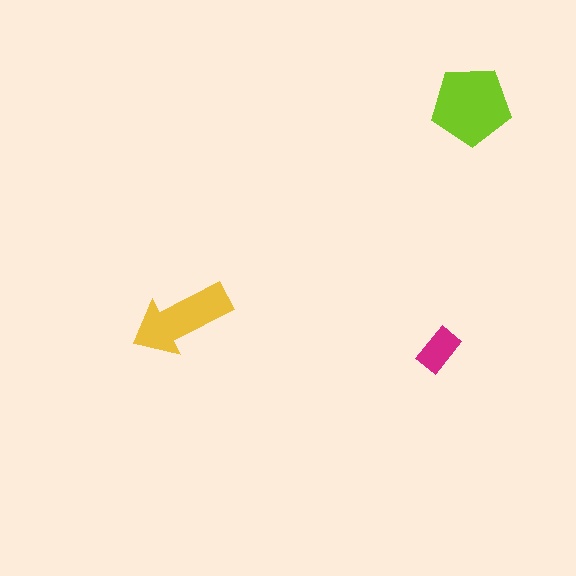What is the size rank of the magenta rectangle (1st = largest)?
3rd.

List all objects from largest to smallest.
The lime pentagon, the yellow arrow, the magenta rectangle.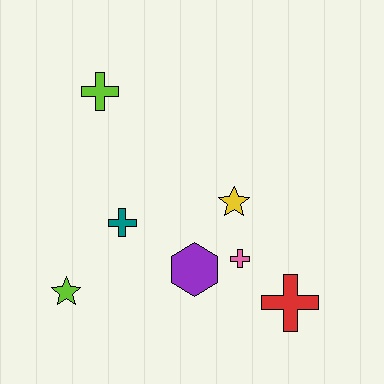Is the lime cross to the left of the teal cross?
Yes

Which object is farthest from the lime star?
The red cross is farthest from the lime star.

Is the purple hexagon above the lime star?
Yes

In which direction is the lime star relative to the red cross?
The lime star is to the left of the red cross.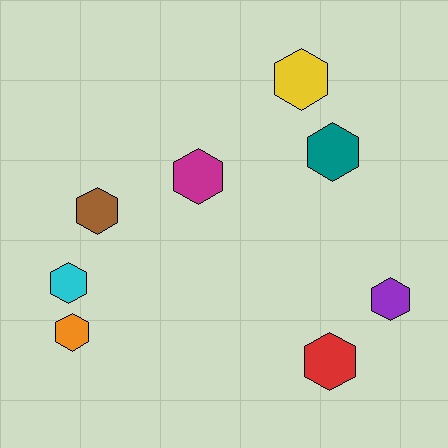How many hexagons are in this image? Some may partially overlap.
There are 8 hexagons.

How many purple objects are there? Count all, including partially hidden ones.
There is 1 purple object.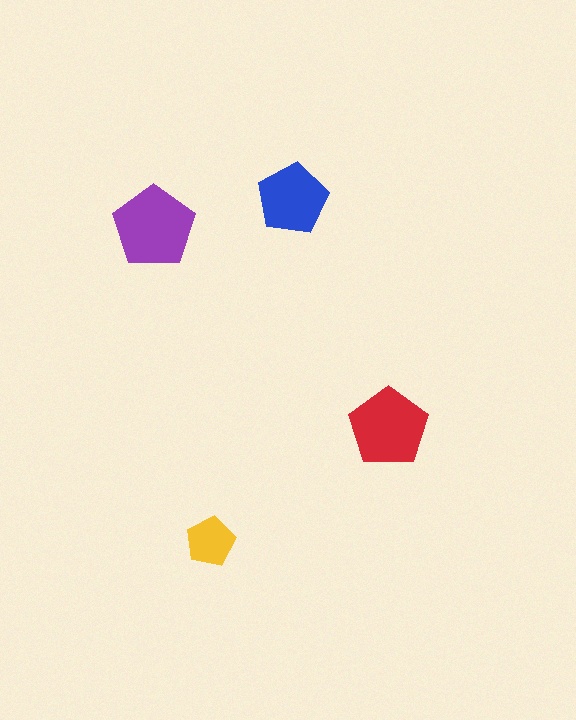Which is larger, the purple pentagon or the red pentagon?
The purple one.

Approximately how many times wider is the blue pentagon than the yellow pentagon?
About 1.5 times wider.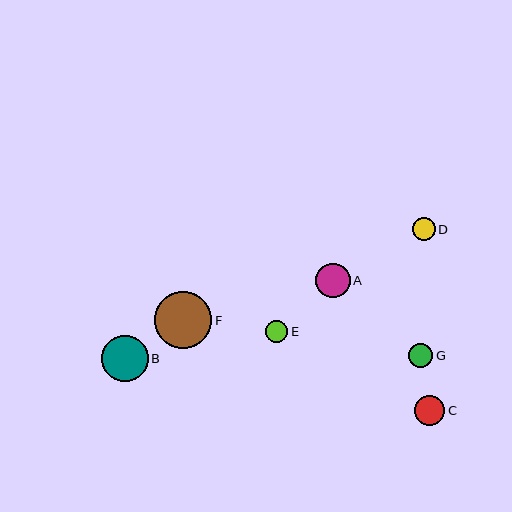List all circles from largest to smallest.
From largest to smallest: F, B, A, C, G, D, E.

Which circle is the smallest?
Circle E is the smallest with a size of approximately 23 pixels.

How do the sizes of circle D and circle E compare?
Circle D and circle E are approximately the same size.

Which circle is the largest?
Circle F is the largest with a size of approximately 57 pixels.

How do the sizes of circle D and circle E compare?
Circle D and circle E are approximately the same size.